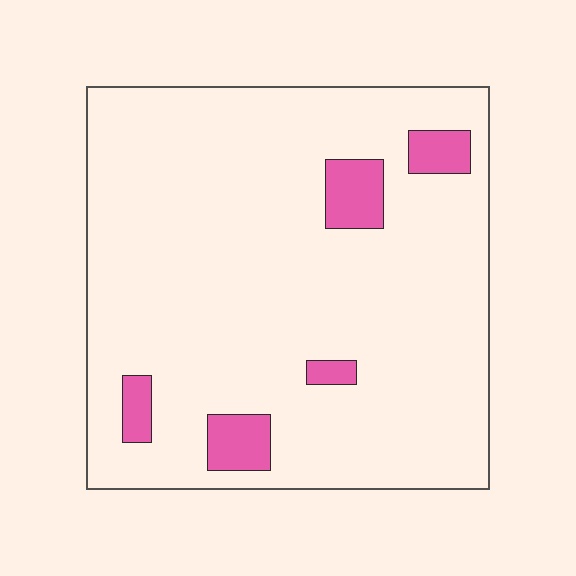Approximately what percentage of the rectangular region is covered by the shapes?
Approximately 10%.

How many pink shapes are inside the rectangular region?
5.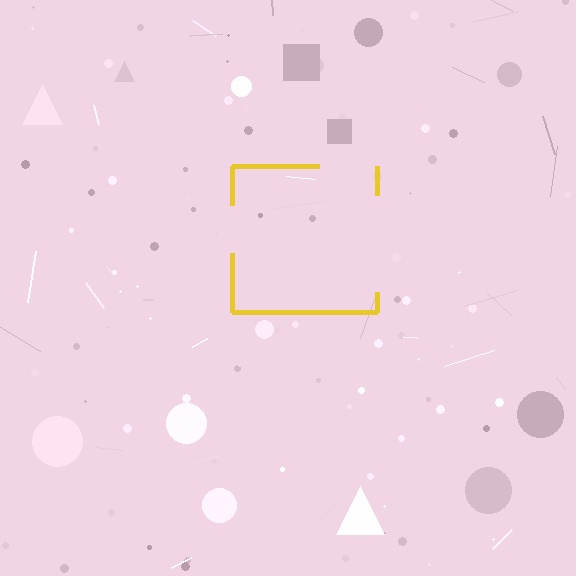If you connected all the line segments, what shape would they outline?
They would outline a square.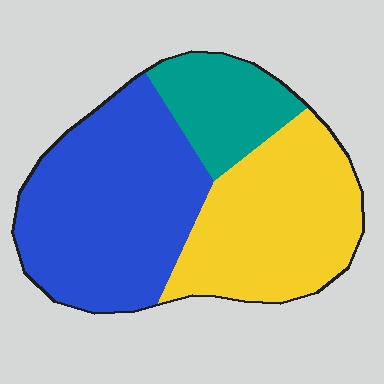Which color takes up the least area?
Teal, at roughly 15%.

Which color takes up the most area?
Blue, at roughly 45%.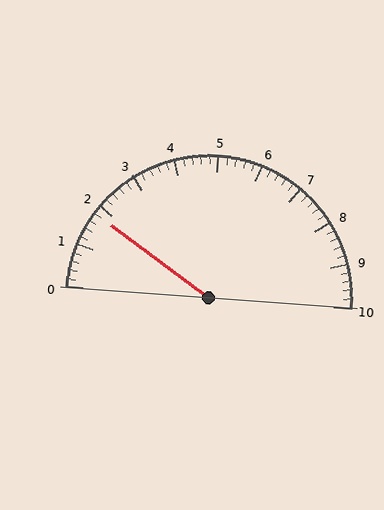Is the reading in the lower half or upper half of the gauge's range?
The reading is in the lower half of the range (0 to 10).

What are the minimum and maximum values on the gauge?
The gauge ranges from 0 to 10.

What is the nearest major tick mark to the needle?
The nearest major tick mark is 2.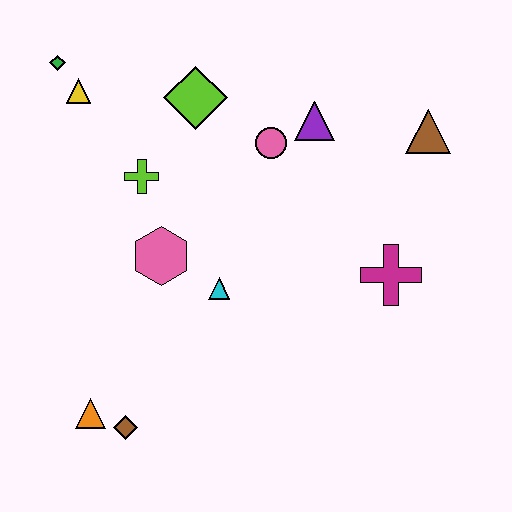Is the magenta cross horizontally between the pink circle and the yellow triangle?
No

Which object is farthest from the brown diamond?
The brown triangle is farthest from the brown diamond.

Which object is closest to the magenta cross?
The brown triangle is closest to the magenta cross.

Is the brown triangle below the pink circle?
No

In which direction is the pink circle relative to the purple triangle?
The pink circle is to the left of the purple triangle.